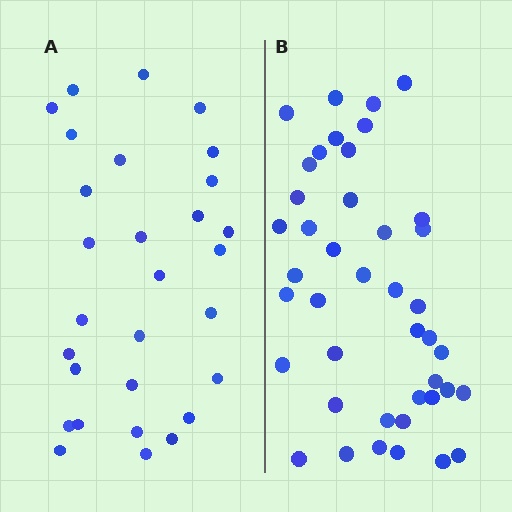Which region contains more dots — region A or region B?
Region B (the right region) has more dots.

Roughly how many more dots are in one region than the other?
Region B has approximately 15 more dots than region A.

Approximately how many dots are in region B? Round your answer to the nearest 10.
About 40 dots. (The exact count is 42, which rounds to 40.)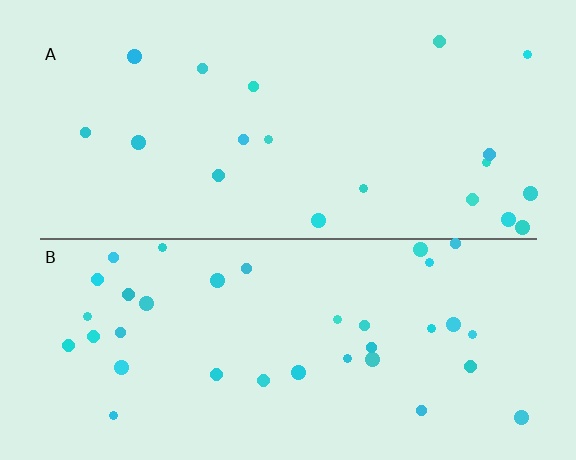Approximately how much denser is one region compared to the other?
Approximately 1.8× — region B over region A.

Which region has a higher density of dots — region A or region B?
B (the bottom).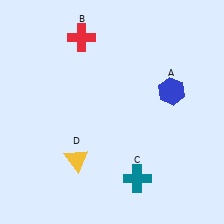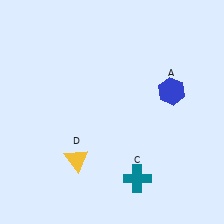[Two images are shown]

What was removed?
The red cross (B) was removed in Image 2.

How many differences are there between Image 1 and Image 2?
There is 1 difference between the two images.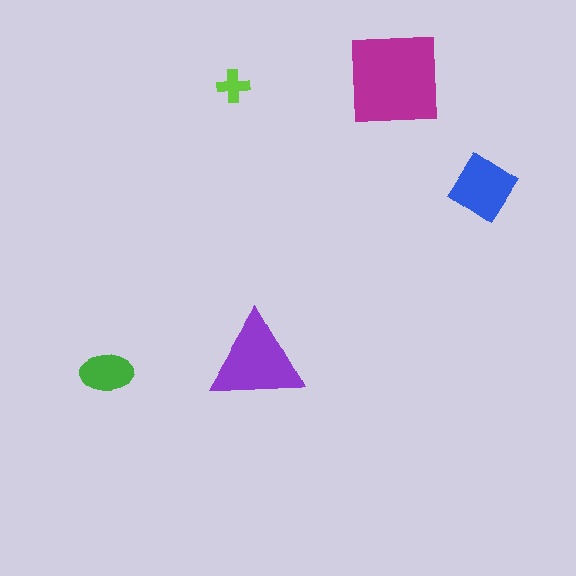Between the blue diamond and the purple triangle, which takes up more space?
The purple triangle.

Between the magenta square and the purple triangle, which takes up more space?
The magenta square.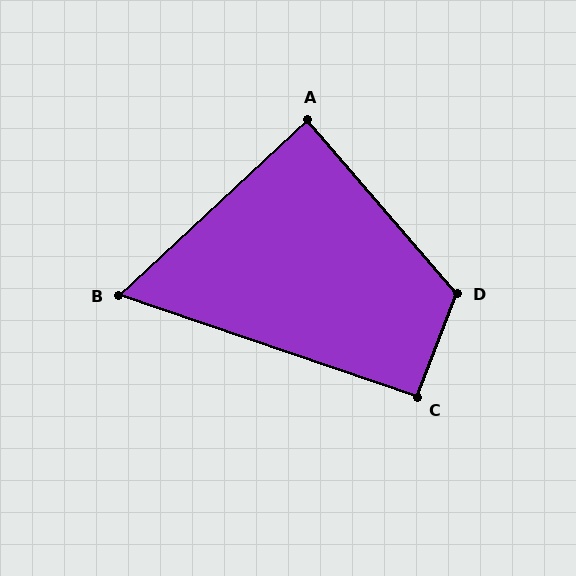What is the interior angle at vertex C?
Approximately 92 degrees (approximately right).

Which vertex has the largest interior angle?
D, at approximately 118 degrees.